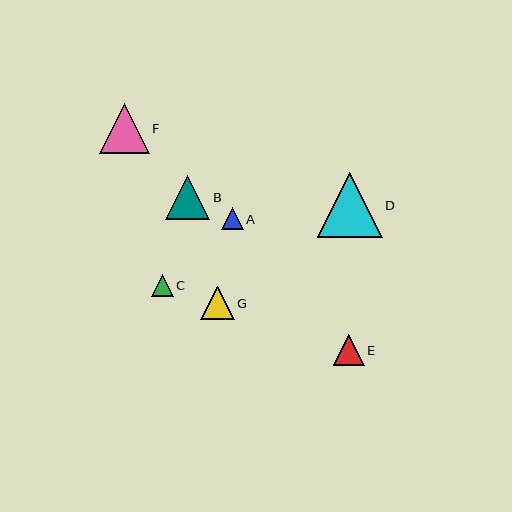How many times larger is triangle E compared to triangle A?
Triangle E is approximately 1.4 times the size of triangle A.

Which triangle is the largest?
Triangle D is the largest with a size of approximately 64 pixels.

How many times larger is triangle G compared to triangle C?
Triangle G is approximately 1.5 times the size of triangle C.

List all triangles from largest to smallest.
From largest to smallest: D, F, B, G, E, C, A.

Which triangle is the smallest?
Triangle A is the smallest with a size of approximately 22 pixels.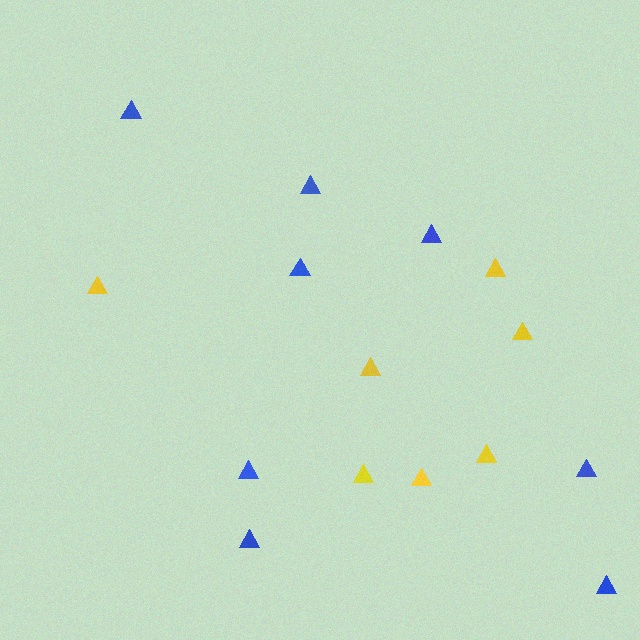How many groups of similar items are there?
There are 2 groups: one group of blue triangles (8) and one group of yellow triangles (7).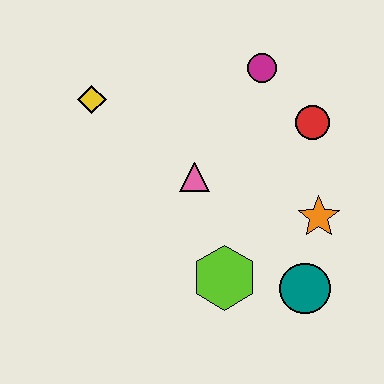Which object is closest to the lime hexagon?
The teal circle is closest to the lime hexagon.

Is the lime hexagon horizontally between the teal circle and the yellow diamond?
Yes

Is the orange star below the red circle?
Yes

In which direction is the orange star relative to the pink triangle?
The orange star is to the right of the pink triangle.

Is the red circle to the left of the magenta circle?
No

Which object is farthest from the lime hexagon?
The yellow diamond is farthest from the lime hexagon.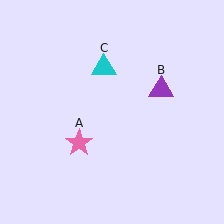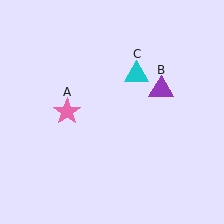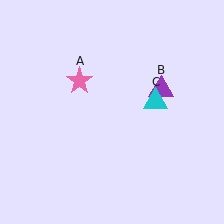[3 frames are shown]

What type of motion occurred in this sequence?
The pink star (object A), cyan triangle (object C) rotated clockwise around the center of the scene.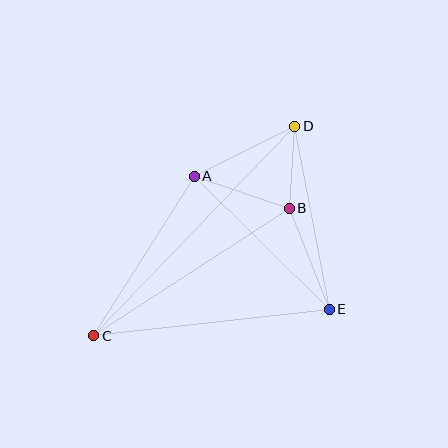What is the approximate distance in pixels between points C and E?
The distance between C and E is approximately 237 pixels.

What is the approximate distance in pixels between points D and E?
The distance between D and E is approximately 186 pixels.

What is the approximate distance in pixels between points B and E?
The distance between B and E is approximately 109 pixels.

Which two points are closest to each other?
Points B and D are closest to each other.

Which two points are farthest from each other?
Points C and D are farthest from each other.